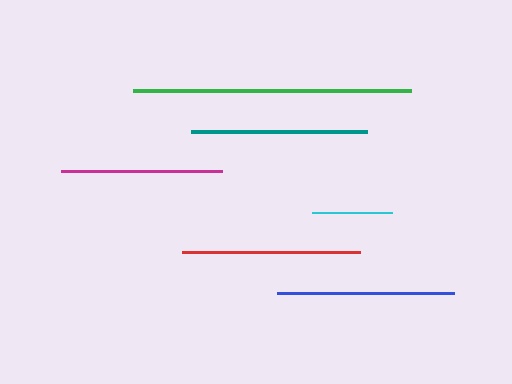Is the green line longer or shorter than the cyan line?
The green line is longer than the cyan line.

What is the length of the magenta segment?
The magenta segment is approximately 162 pixels long.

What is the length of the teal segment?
The teal segment is approximately 176 pixels long.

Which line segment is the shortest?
The cyan line is the shortest at approximately 80 pixels.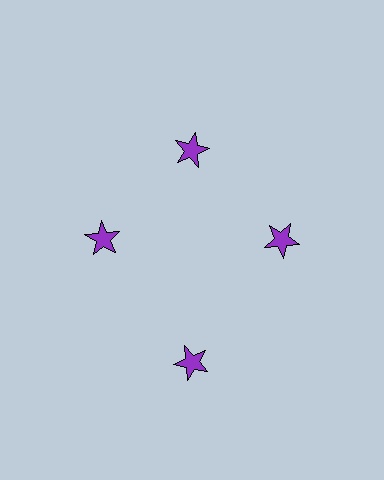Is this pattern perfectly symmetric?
No. The 4 purple stars are arranged in a ring, but one element near the 6 o'clock position is pushed outward from the center, breaking the 4-fold rotational symmetry.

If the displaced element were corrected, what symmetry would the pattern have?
It would have 4-fold rotational symmetry — the pattern would map onto itself every 90 degrees.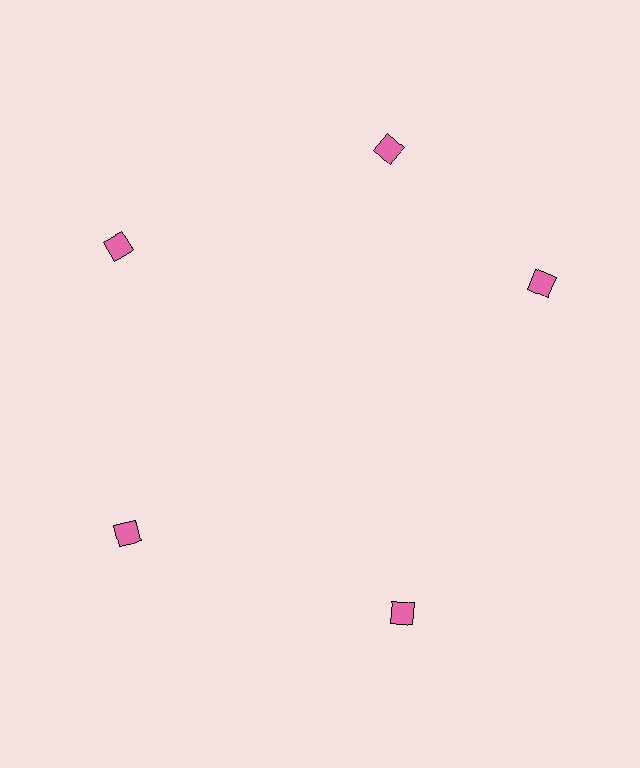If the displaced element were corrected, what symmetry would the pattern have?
It would have 5-fold rotational symmetry — the pattern would map onto itself every 72 degrees.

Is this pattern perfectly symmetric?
No. The 5 pink diamonds are arranged in a ring, but one element near the 3 o'clock position is rotated out of alignment along the ring, breaking the 5-fold rotational symmetry.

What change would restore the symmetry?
The symmetry would be restored by rotating it back into even spacing with its neighbors so that all 5 diamonds sit at equal angles and equal distance from the center.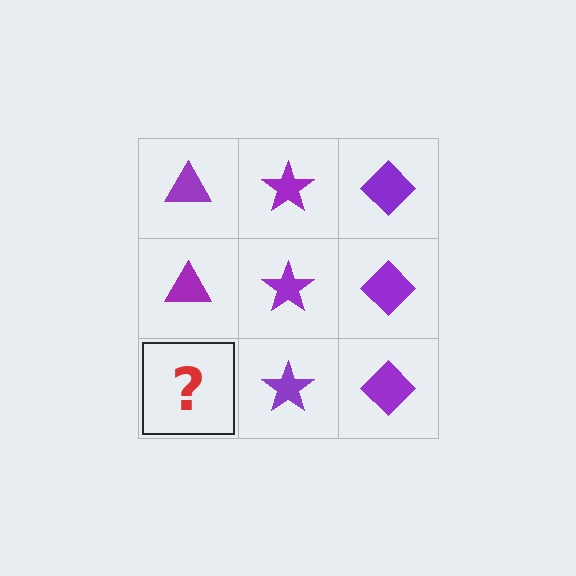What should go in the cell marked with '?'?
The missing cell should contain a purple triangle.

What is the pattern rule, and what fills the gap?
The rule is that each column has a consistent shape. The gap should be filled with a purple triangle.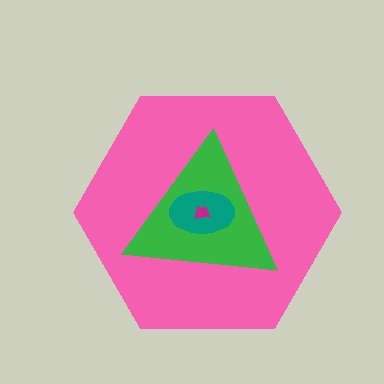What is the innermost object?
The magenta trapezoid.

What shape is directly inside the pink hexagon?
The green triangle.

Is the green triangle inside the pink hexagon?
Yes.